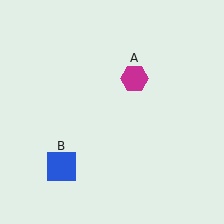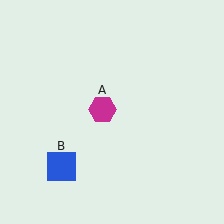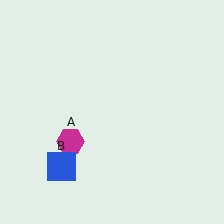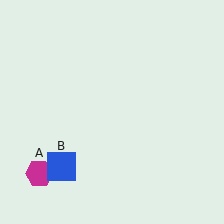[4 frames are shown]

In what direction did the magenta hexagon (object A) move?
The magenta hexagon (object A) moved down and to the left.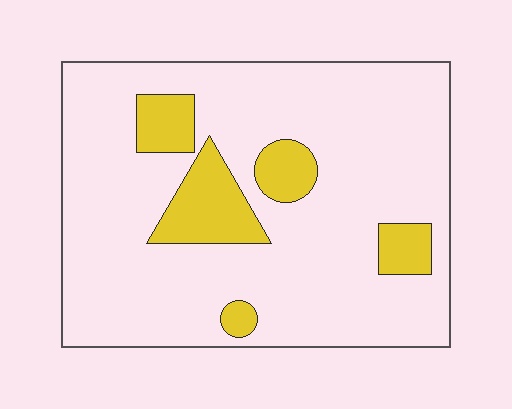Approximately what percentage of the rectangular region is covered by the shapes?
Approximately 15%.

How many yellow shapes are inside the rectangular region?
5.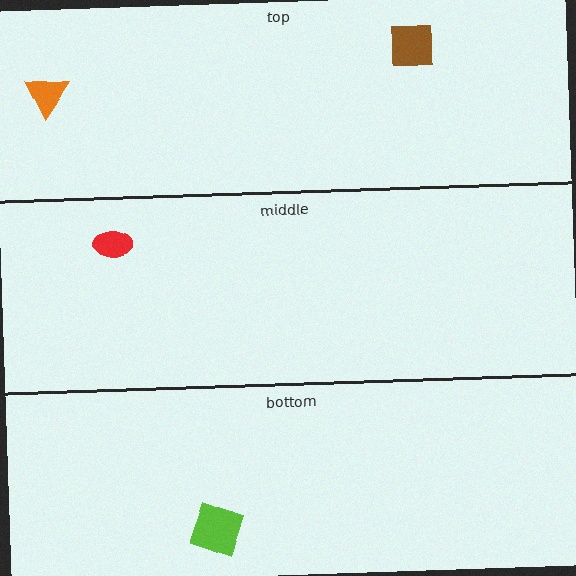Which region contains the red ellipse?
The middle region.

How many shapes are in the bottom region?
1.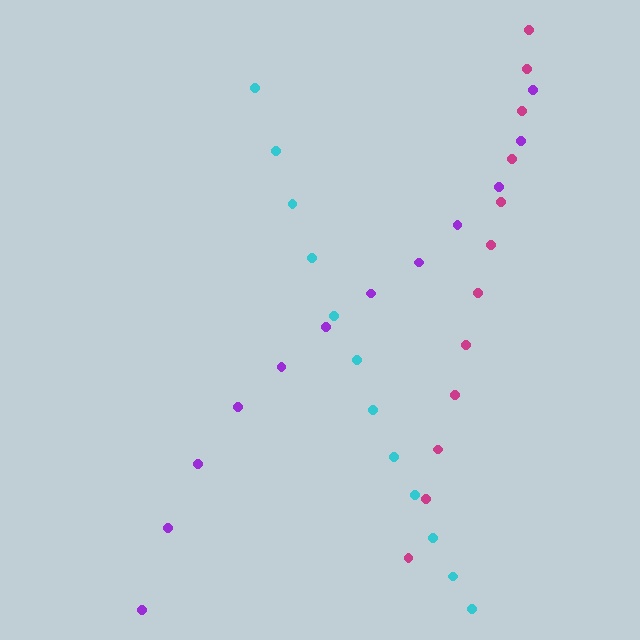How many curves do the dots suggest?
There are 3 distinct paths.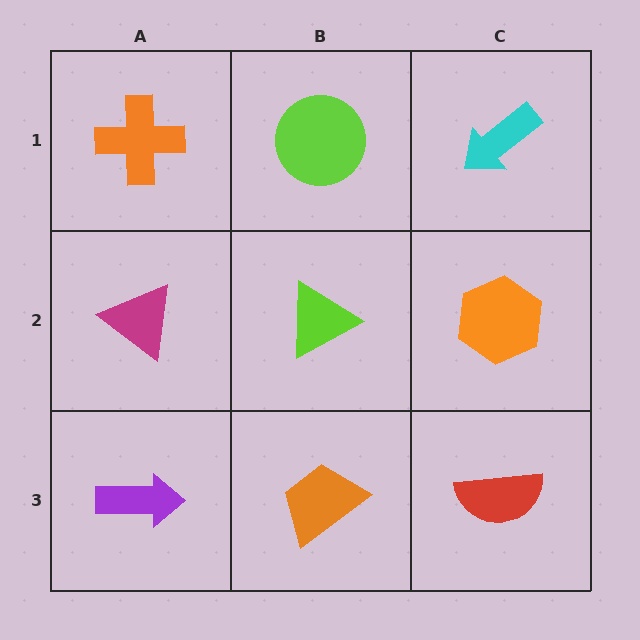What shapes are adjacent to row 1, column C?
An orange hexagon (row 2, column C), a lime circle (row 1, column B).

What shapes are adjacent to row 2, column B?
A lime circle (row 1, column B), an orange trapezoid (row 3, column B), a magenta triangle (row 2, column A), an orange hexagon (row 2, column C).